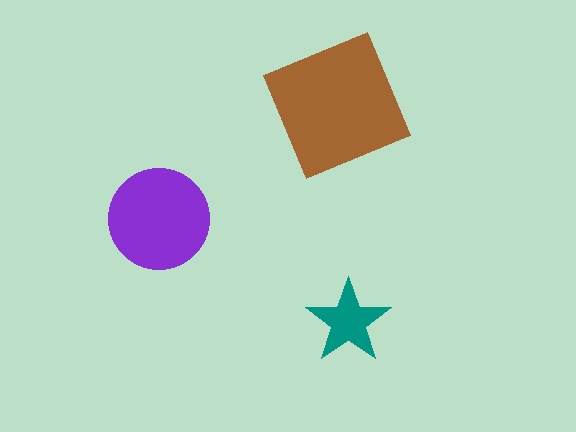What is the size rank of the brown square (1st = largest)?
1st.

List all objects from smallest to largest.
The teal star, the purple circle, the brown square.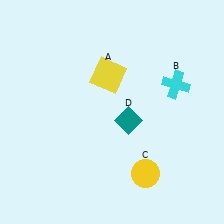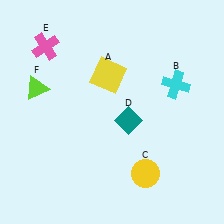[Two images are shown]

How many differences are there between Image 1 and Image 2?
There are 2 differences between the two images.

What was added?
A pink cross (E), a lime triangle (F) were added in Image 2.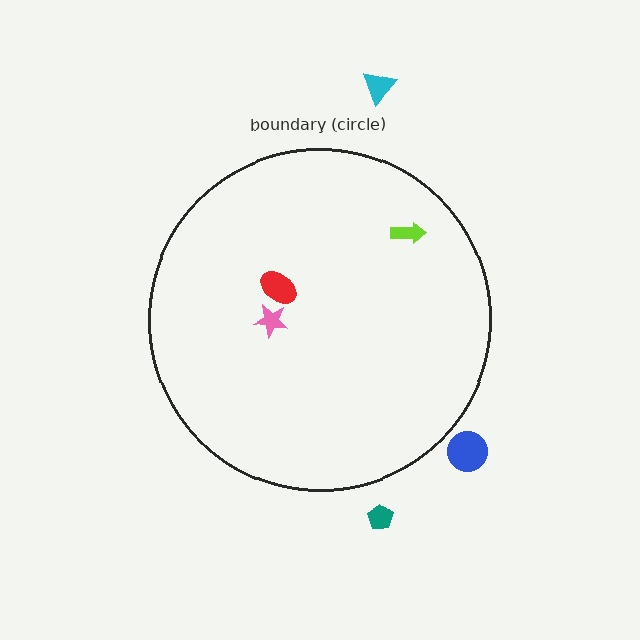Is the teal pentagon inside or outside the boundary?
Outside.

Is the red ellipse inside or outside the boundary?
Inside.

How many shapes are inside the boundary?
3 inside, 3 outside.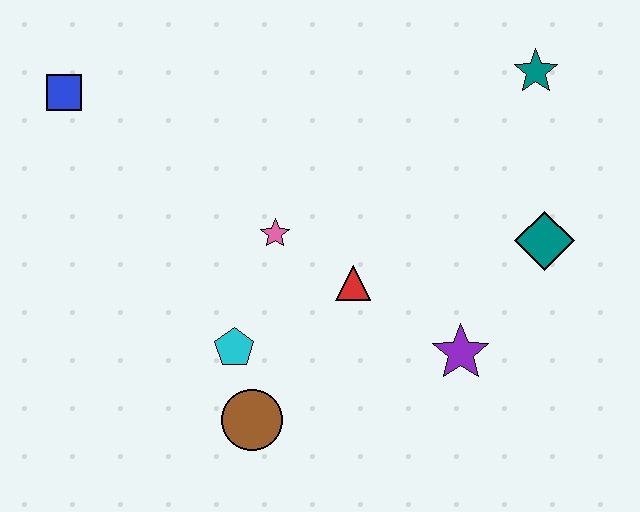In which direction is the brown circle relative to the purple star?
The brown circle is to the left of the purple star.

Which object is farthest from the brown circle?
The teal star is farthest from the brown circle.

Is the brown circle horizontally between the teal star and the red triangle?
No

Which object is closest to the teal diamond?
The purple star is closest to the teal diamond.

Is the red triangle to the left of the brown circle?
No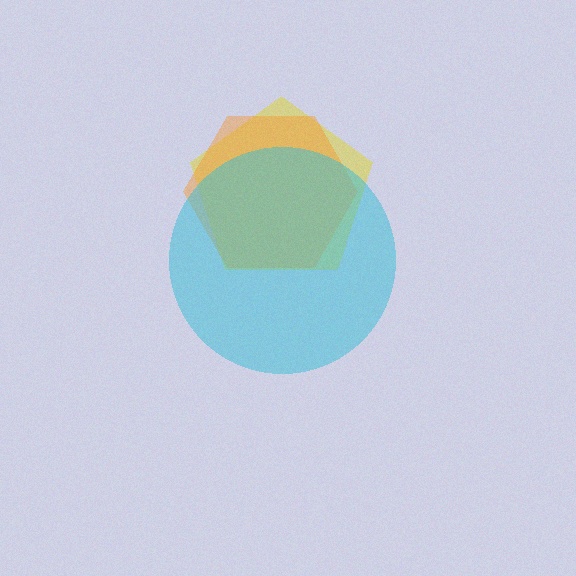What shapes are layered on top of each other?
The layered shapes are: a yellow pentagon, an orange hexagon, a cyan circle.